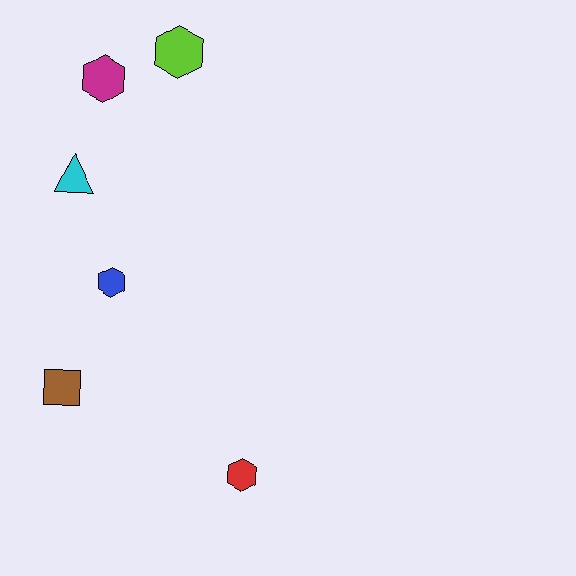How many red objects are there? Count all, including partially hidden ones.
There is 1 red object.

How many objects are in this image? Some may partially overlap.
There are 6 objects.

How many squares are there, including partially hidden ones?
There is 1 square.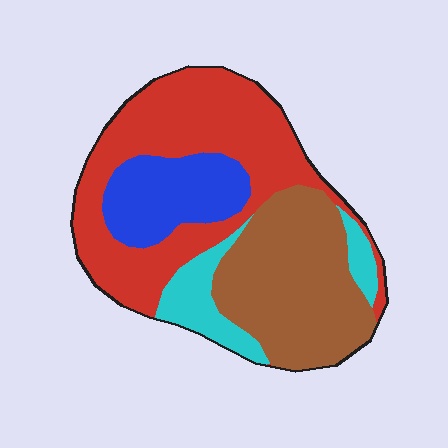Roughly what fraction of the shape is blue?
Blue takes up about one sixth (1/6) of the shape.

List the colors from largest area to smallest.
From largest to smallest: red, brown, blue, cyan.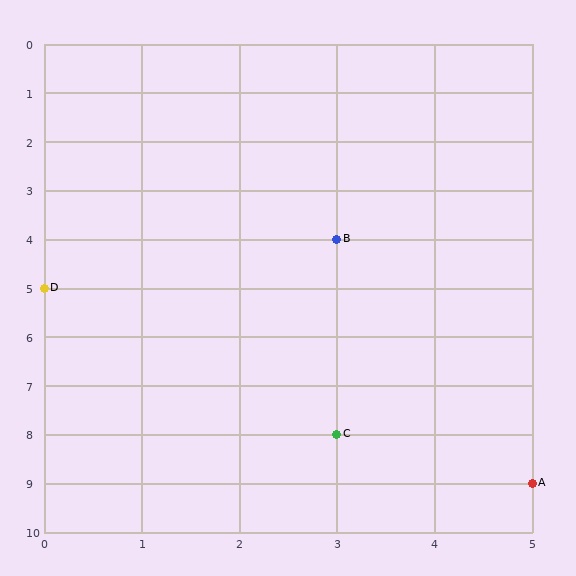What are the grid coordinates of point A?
Point A is at grid coordinates (5, 9).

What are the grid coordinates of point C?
Point C is at grid coordinates (3, 8).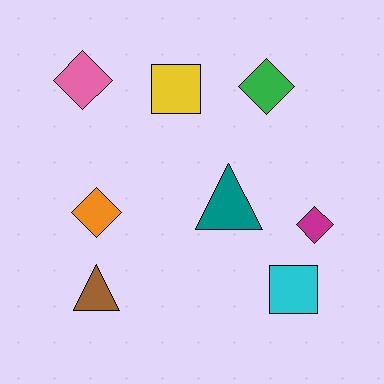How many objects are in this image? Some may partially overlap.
There are 8 objects.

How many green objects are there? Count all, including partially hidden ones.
There is 1 green object.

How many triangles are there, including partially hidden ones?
There are 2 triangles.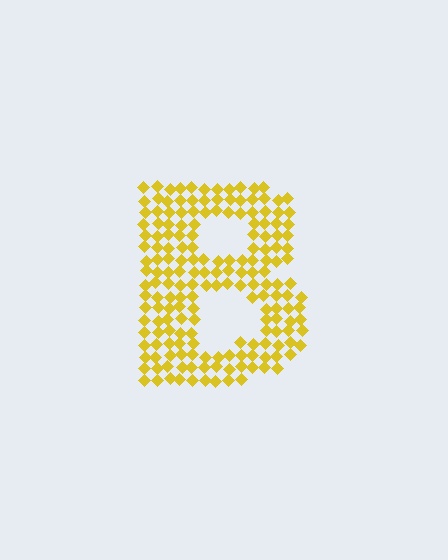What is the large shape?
The large shape is the letter B.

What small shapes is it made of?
It is made of small diamonds.